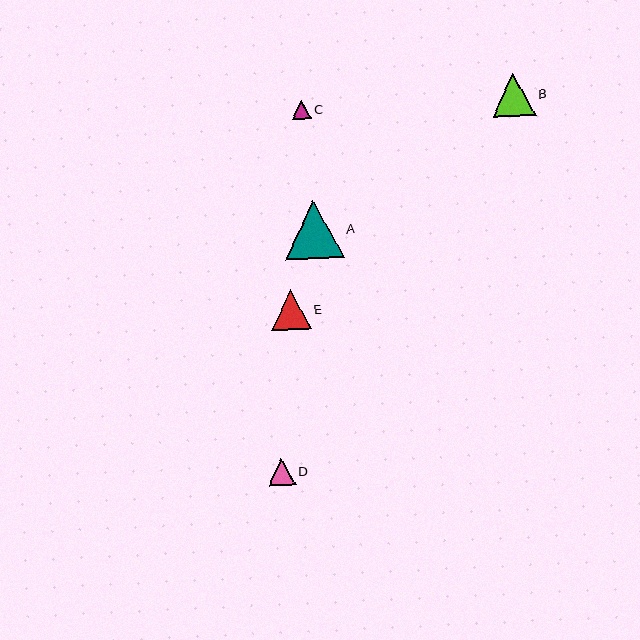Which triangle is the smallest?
Triangle C is the smallest with a size of approximately 19 pixels.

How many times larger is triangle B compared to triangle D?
Triangle B is approximately 1.6 times the size of triangle D.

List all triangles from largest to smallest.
From largest to smallest: A, B, E, D, C.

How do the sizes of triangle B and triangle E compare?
Triangle B and triangle E are approximately the same size.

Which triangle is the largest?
Triangle A is the largest with a size of approximately 58 pixels.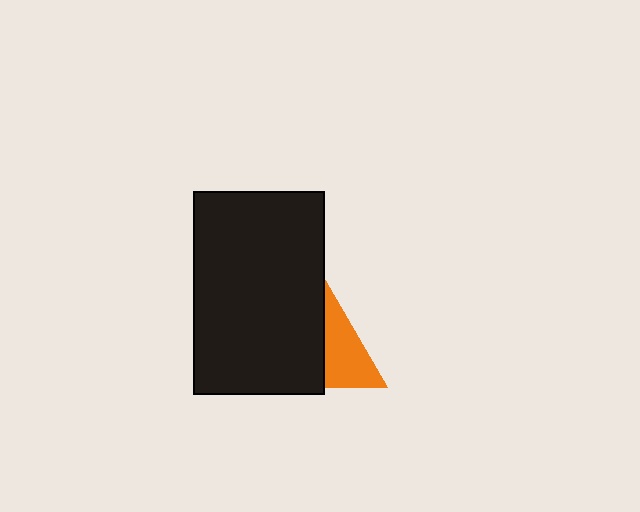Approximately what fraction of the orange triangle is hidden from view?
Roughly 60% of the orange triangle is hidden behind the black rectangle.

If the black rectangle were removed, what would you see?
You would see the complete orange triangle.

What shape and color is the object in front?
The object in front is a black rectangle.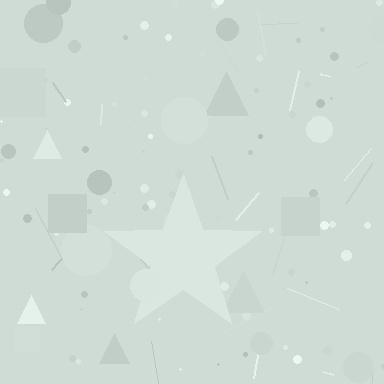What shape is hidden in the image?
A star is hidden in the image.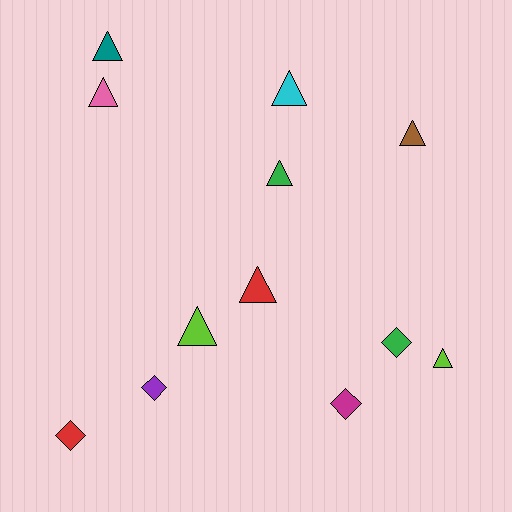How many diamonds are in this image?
There are 4 diamonds.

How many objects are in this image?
There are 12 objects.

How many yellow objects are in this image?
There are no yellow objects.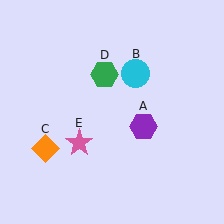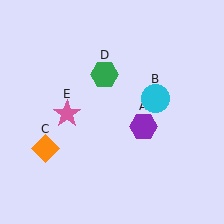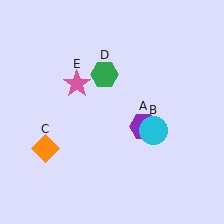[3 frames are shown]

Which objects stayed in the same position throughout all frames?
Purple hexagon (object A) and orange diamond (object C) and green hexagon (object D) remained stationary.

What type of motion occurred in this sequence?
The cyan circle (object B), pink star (object E) rotated clockwise around the center of the scene.